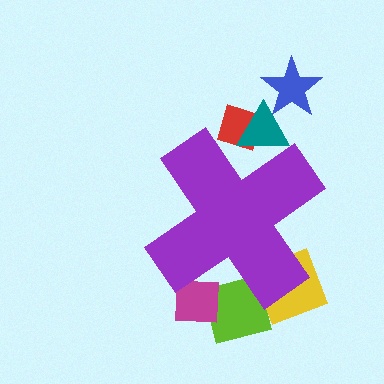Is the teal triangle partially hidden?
Yes, the teal triangle is partially hidden behind the purple cross.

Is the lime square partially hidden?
Yes, the lime square is partially hidden behind the purple cross.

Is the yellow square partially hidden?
Yes, the yellow square is partially hidden behind the purple cross.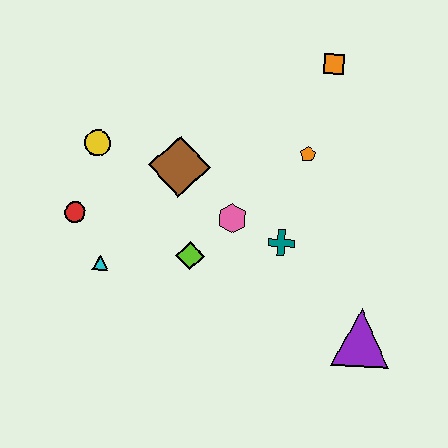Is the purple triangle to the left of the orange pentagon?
No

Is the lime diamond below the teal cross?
Yes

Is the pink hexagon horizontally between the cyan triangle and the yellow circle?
No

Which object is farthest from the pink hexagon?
The orange square is farthest from the pink hexagon.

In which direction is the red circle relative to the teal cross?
The red circle is to the left of the teal cross.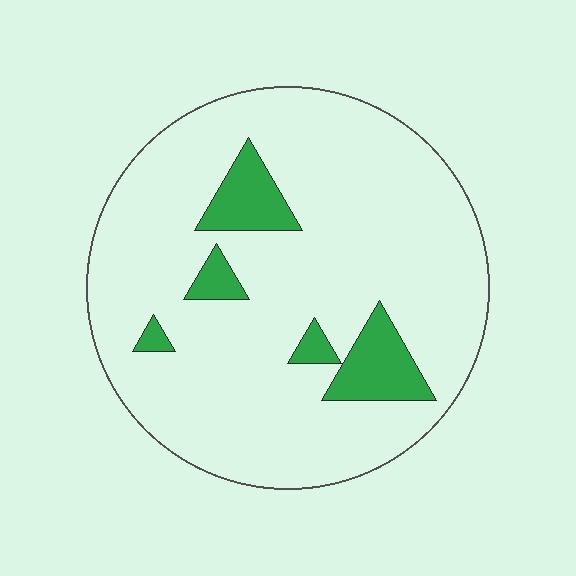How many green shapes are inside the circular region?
5.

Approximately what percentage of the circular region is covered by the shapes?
Approximately 10%.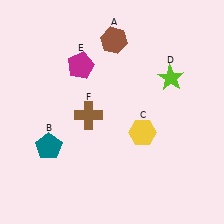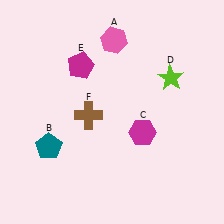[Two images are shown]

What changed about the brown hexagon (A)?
In Image 1, A is brown. In Image 2, it changed to pink.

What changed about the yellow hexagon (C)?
In Image 1, C is yellow. In Image 2, it changed to magenta.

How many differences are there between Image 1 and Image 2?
There are 2 differences between the two images.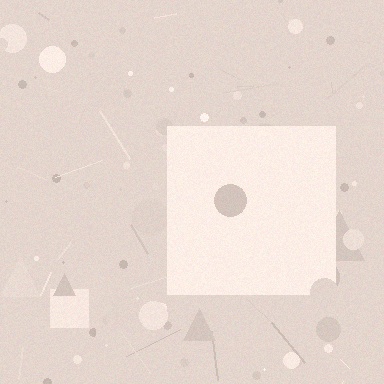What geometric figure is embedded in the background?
A square is embedded in the background.